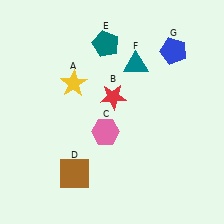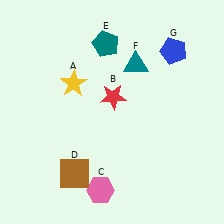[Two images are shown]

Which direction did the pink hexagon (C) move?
The pink hexagon (C) moved down.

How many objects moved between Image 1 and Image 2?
1 object moved between the two images.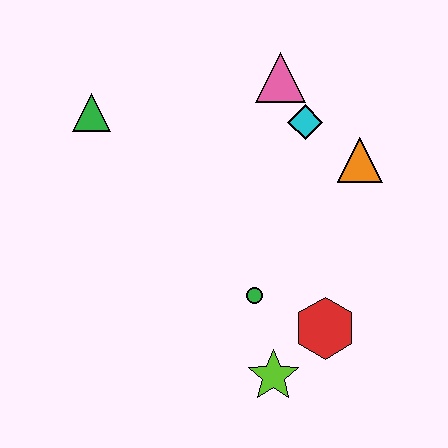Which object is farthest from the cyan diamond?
The lime star is farthest from the cyan diamond.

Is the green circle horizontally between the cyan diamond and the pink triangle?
No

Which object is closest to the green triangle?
The pink triangle is closest to the green triangle.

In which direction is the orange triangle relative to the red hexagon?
The orange triangle is above the red hexagon.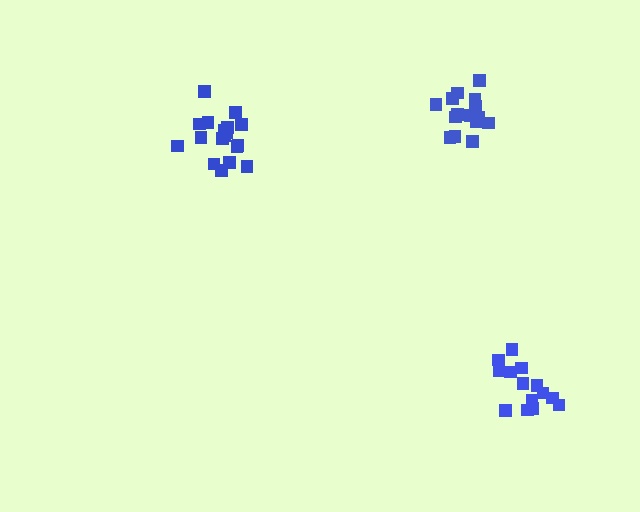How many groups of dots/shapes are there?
There are 3 groups.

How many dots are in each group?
Group 1: 17 dots, Group 2: 18 dots, Group 3: 14 dots (49 total).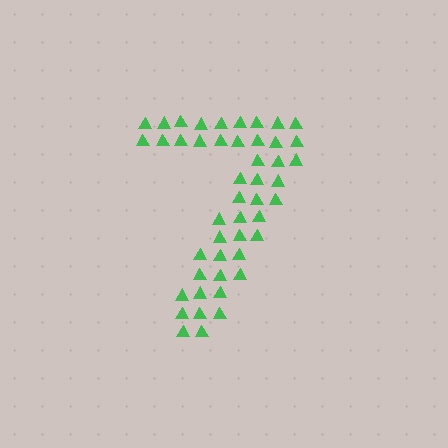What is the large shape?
The large shape is the digit 7.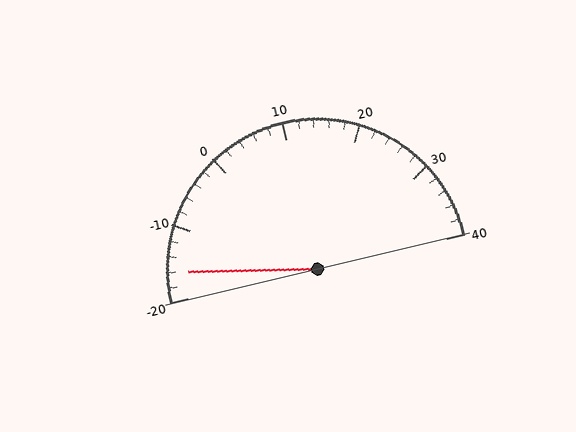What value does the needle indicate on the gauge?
The needle indicates approximately -16.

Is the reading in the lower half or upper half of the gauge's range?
The reading is in the lower half of the range (-20 to 40).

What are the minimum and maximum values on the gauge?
The gauge ranges from -20 to 40.